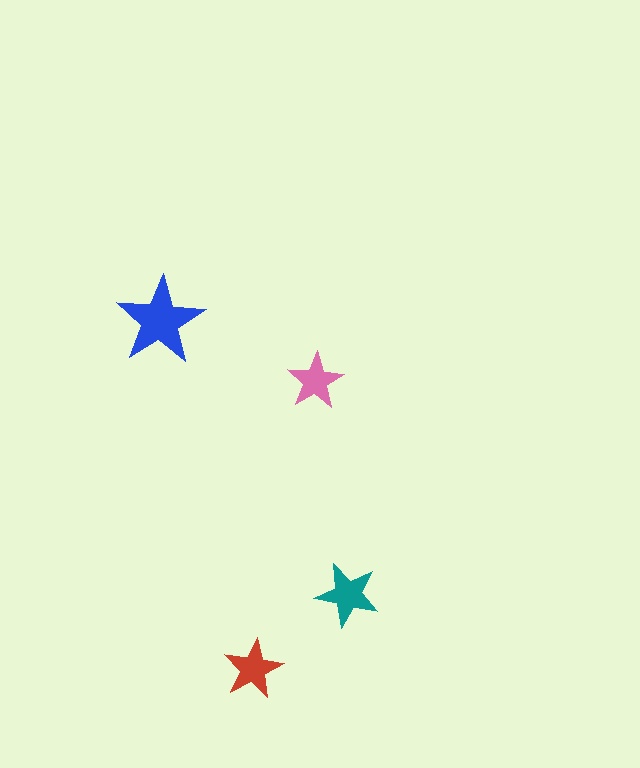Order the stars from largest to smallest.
the blue one, the teal one, the red one, the pink one.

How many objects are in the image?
There are 4 objects in the image.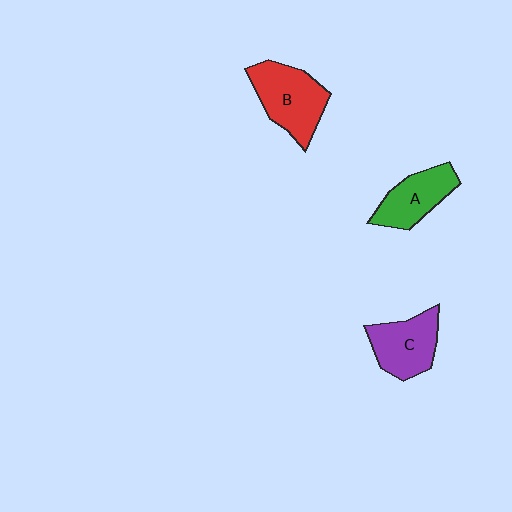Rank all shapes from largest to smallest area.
From largest to smallest: B (red), C (purple), A (green).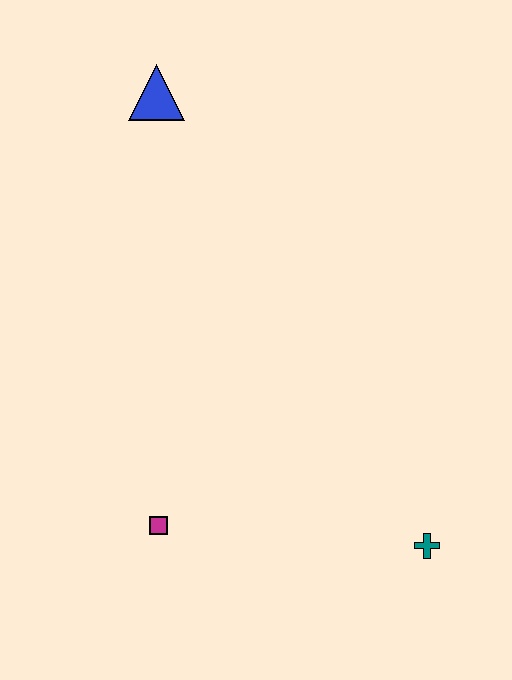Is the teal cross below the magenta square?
Yes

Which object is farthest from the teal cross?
The blue triangle is farthest from the teal cross.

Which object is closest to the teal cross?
The magenta square is closest to the teal cross.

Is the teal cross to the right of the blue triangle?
Yes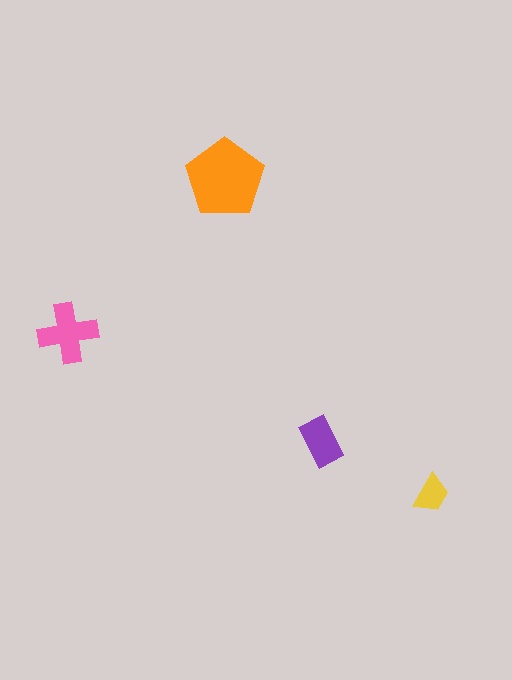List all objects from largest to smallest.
The orange pentagon, the pink cross, the purple rectangle, the yellow trapezoid.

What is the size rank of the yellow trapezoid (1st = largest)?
4th.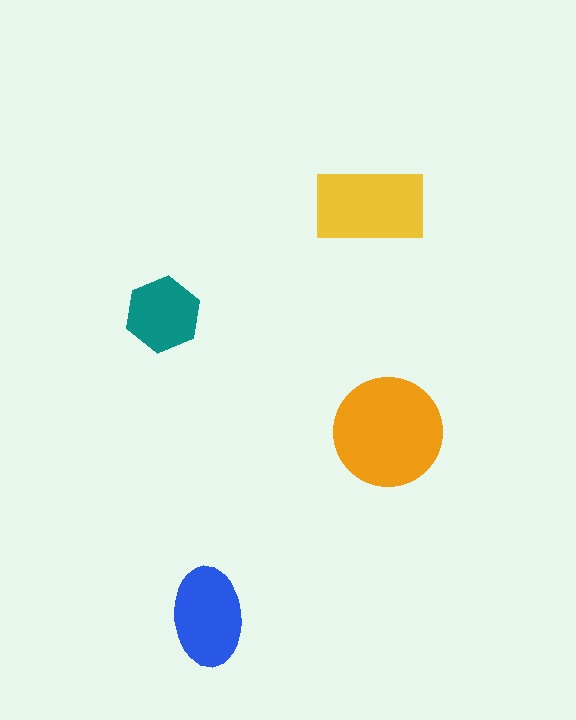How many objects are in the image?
There are 4 objects in the image.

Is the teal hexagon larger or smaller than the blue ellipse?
Smaller.